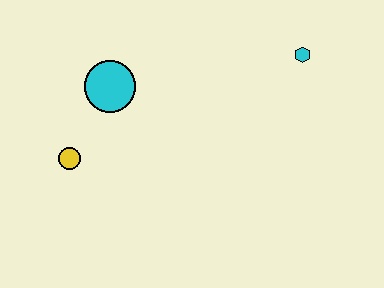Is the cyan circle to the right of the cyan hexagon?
No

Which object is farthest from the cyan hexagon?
The yellow circle is farthest from the cyan hexagon.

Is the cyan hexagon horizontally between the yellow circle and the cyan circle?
No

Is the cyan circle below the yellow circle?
No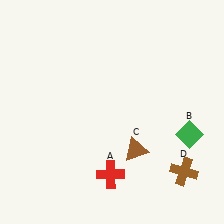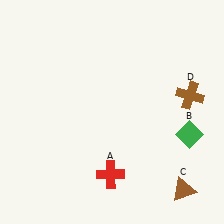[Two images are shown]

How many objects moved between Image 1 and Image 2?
2 objects moved between the two images.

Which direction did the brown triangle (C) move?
The brown triangle (C) moved right.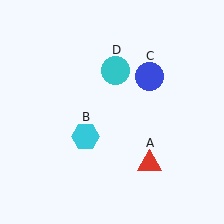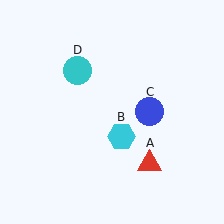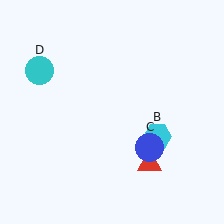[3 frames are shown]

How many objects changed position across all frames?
3 objects changed position: cyan hexagon (object B), blue circle (object C), cyan circle (object D).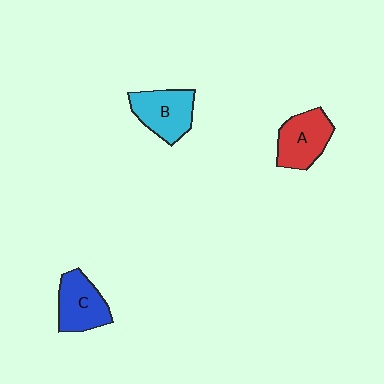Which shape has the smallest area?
Shape C (blue).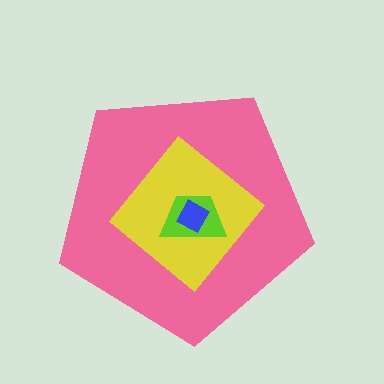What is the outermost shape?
The pink pentagon.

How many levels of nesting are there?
4.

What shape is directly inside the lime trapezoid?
The blue square.